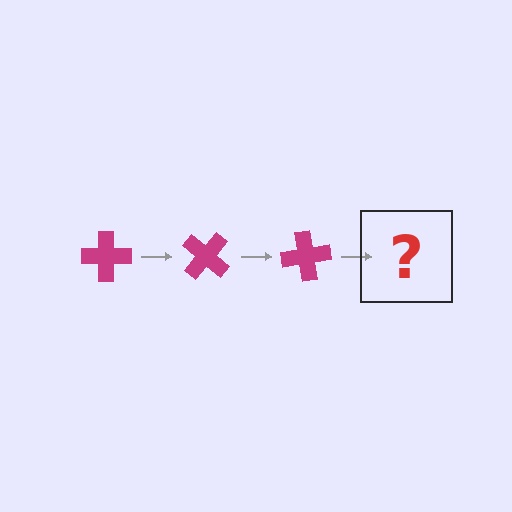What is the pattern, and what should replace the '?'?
The pattern is that the cross rotates 40 degrees each step. The '?' should be a magenta cross rotated 120 degrees.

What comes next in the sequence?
The next element should be a magenta cross rotated 120 degrees.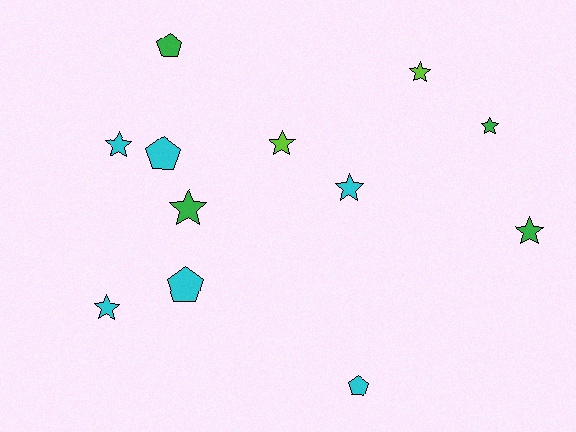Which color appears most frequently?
Cyan, with 6 objects.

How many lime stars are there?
There are 2 lime stars.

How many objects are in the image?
There are 12 objects.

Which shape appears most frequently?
Star, with 8 objects.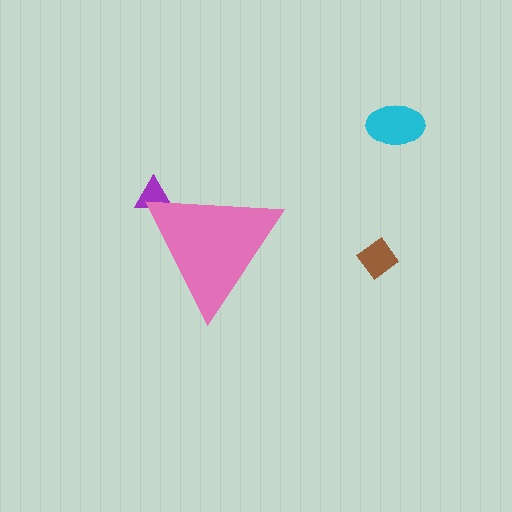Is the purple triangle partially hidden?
Yes, the purple triangle is partially hidden behind the pink triangle.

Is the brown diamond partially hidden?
No, the brown diamond is fully visible.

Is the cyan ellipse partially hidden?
No, the cyan ellipse is fully visible.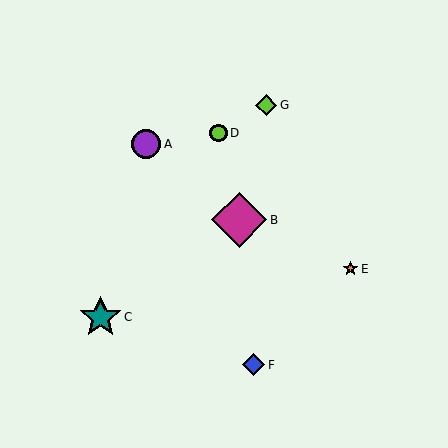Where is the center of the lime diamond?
The center of the lime diamond is at (266, 105).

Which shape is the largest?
The magenta diamond (labeled B) is the largest.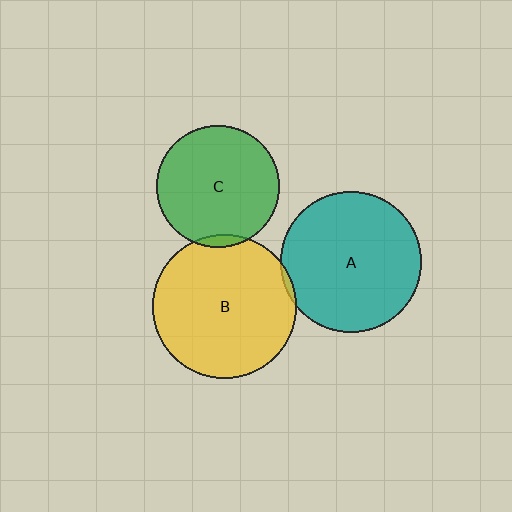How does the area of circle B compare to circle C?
Approximately 1.4 times.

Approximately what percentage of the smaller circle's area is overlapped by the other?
Approximately 5%.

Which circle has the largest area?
Circle B (yellow).